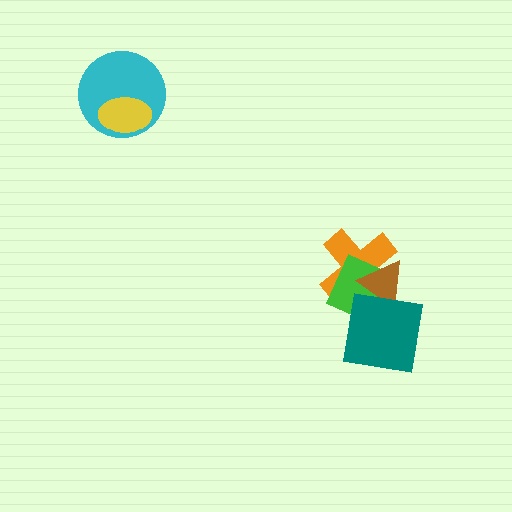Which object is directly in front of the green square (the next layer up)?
The brown triangle is directly in front of the green square.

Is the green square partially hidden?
Yes, it is partially covered by another shape.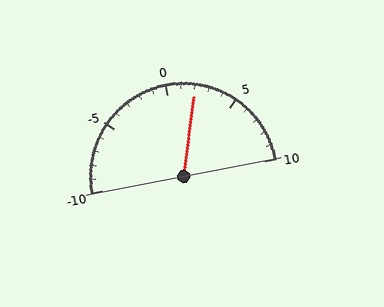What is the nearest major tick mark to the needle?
The nearest major tick mark is 0.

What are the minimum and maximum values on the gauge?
The gauge ranges from -10 to 10.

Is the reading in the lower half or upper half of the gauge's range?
The reading is in the upper half of the range (-10 to 10).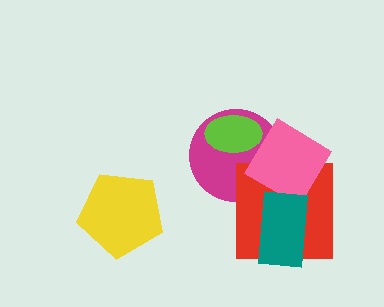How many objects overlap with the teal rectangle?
2 objects overlap with the teal rectangle.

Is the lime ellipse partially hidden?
Yes, it is partially covered by another shape.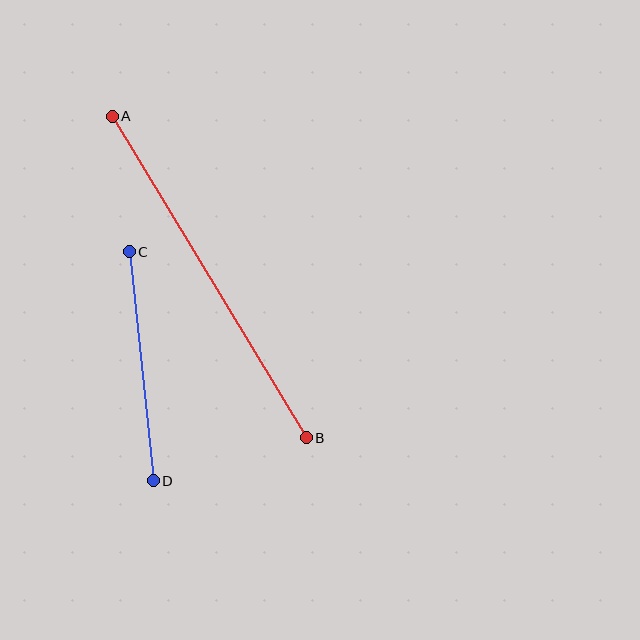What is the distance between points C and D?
The distance is approximately 230 pixels.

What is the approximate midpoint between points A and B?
The midpoint is at approximately (209, 277) pixels.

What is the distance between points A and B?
The distance is approximately 375 pixels.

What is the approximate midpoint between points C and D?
The midpoint is at approximately (141, 366) pixels.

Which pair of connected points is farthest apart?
Points A and B are farthest apart.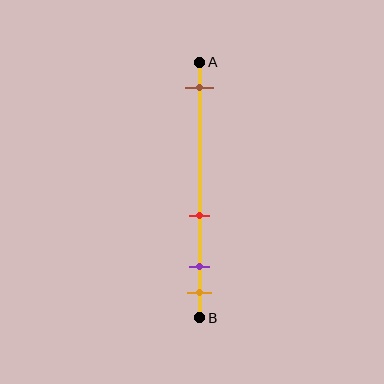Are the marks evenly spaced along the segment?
No, the marks are not evenly spaced.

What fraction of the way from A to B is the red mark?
The red mark is approximately 60% (0.6) of the way from A to B.